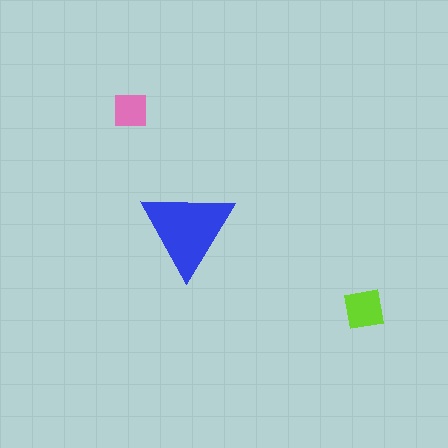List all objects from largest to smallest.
The blue triangle, the lime square, the pink square.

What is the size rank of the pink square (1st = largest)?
3rd.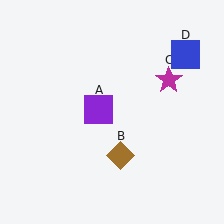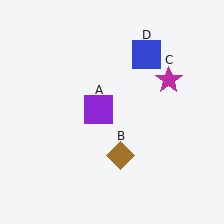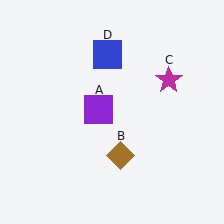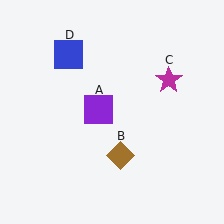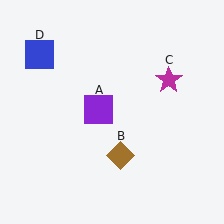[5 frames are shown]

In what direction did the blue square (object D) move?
The blue square (object D) moved left.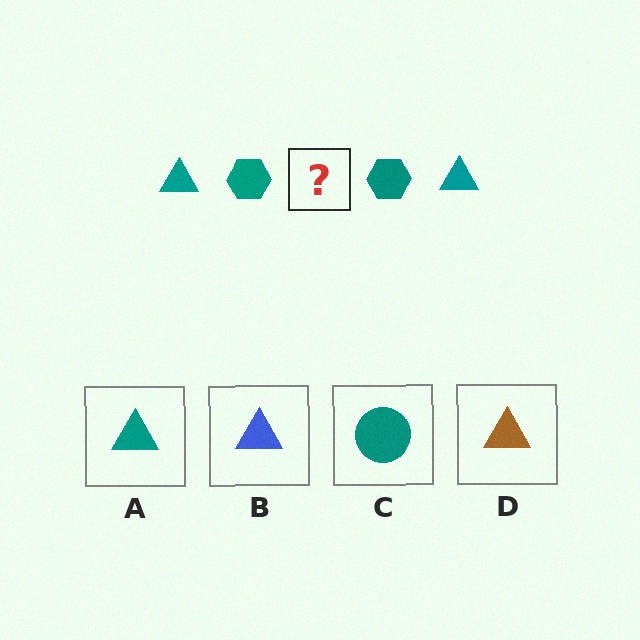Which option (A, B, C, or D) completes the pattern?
A.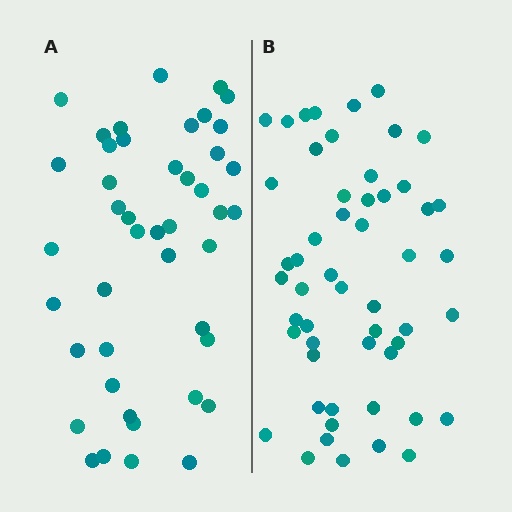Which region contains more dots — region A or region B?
Region B (the right region) has more dots.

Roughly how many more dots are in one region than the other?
Region B has roughly 8 or so more dots than region A.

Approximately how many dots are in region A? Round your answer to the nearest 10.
About 40 dots. (The exact count is 44, which rounds to 40.)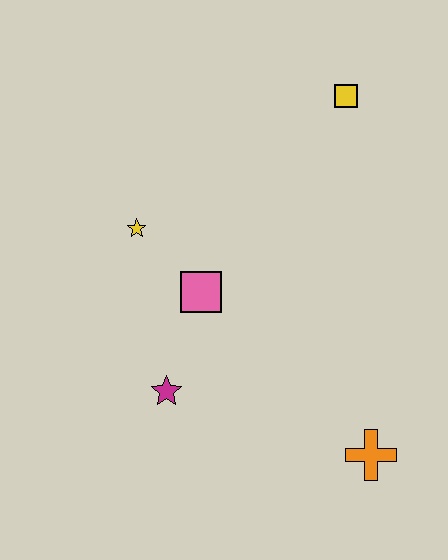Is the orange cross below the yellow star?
Yes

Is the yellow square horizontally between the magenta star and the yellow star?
No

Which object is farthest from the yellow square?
The orange cross is farthest from the yellow square.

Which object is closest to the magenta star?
The pink square is closest to the magenta star.